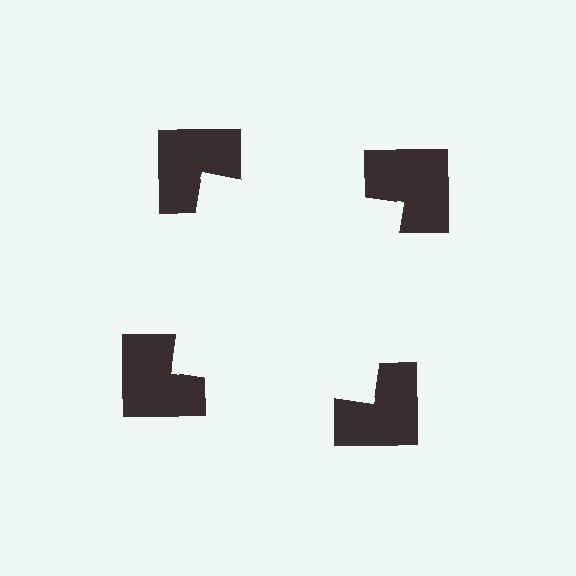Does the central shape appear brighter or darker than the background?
It typically appears slightly brighter than the background, even though no actual brightness change is drawn.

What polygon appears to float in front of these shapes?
An illusory square — its edges are inferred from the aligned wedge cuts in the notched squares, not physically drawn.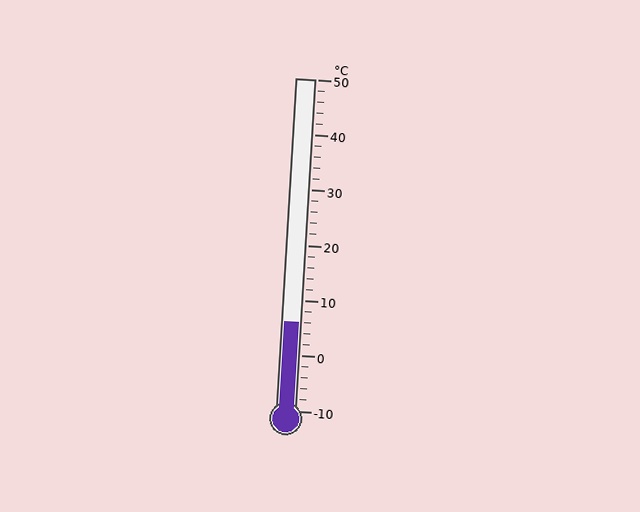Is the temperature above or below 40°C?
The temperature is below 40°C.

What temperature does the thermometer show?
The thermometer shows approximately 6°C.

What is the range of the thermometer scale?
The thermometer scale ranges from -10°C to 50°C.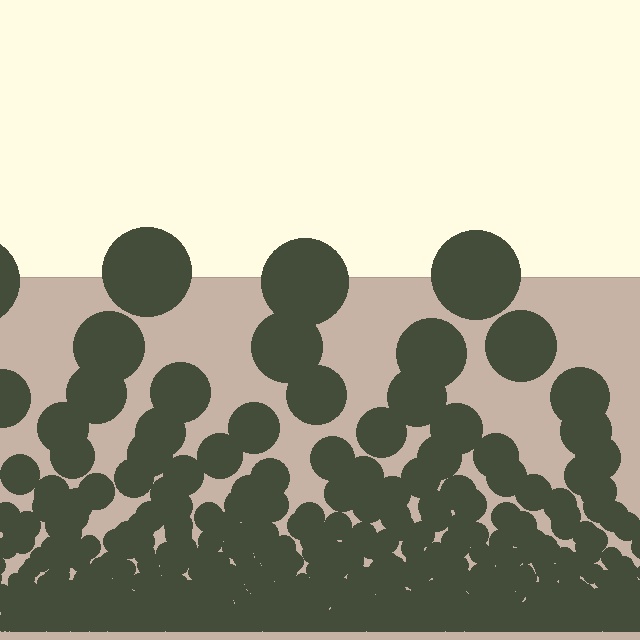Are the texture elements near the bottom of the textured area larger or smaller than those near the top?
Smaller. The gradient is inverted — elements near the bottom are smaller and denser.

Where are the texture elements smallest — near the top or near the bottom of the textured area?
Near the bottom.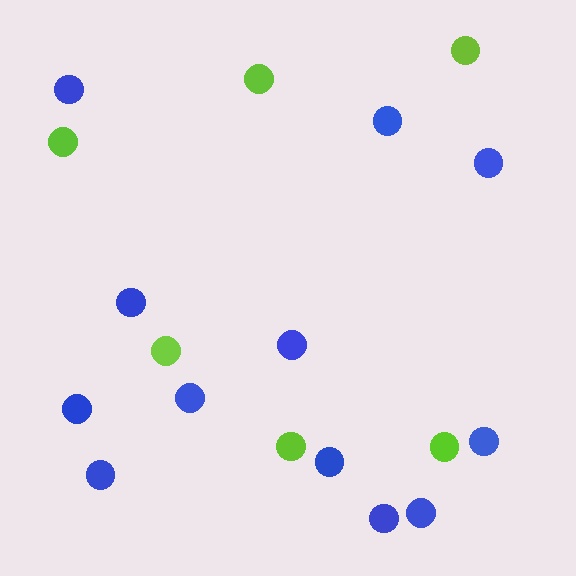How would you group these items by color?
There are 2 groups: one group of lime circles (6) and one group of blue circles (12).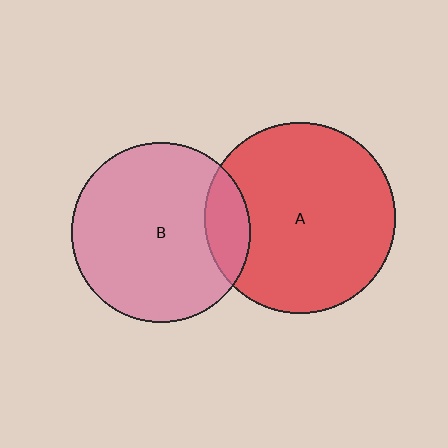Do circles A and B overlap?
Yes.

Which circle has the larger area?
Circle A (red).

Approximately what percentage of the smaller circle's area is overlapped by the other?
Approximately 15%.